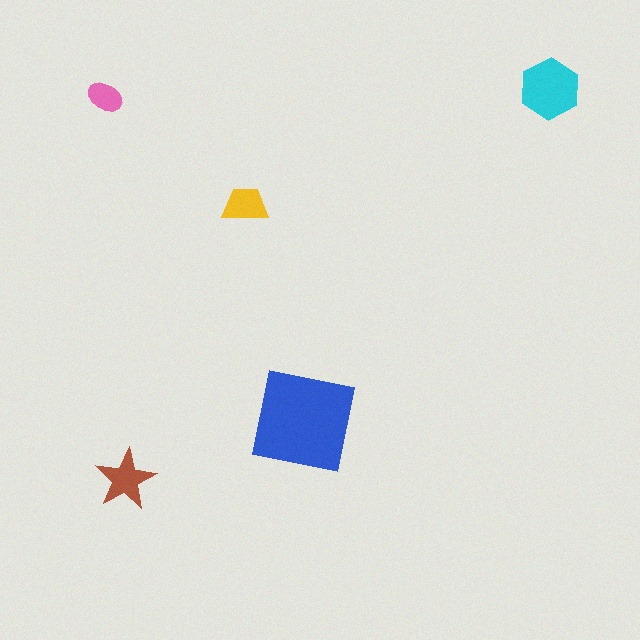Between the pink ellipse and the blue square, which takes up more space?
The blue square.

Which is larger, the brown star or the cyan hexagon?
The cyan hexagon.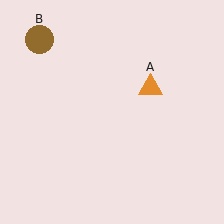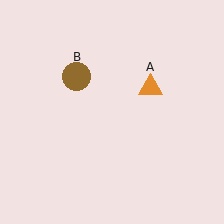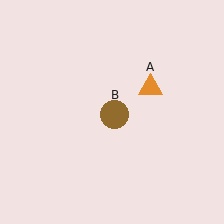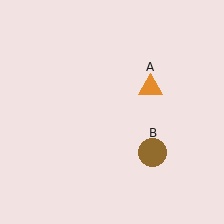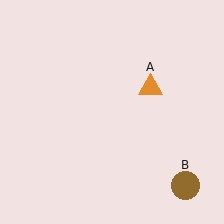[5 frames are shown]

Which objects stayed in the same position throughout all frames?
Orange triangle (object A) remained stationary.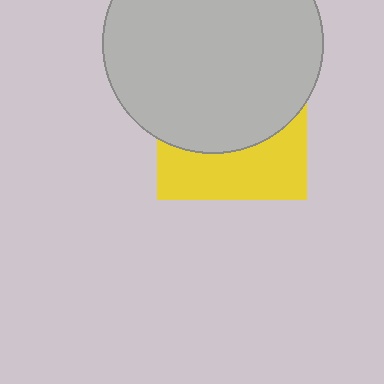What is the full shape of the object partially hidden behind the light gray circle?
The partially hidden object is a yellow square.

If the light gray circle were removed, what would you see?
You would see the complete yellow square.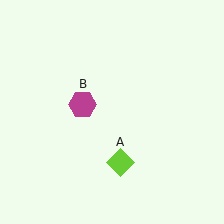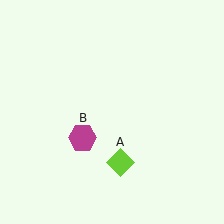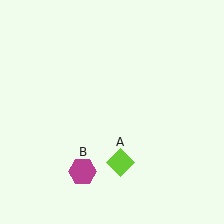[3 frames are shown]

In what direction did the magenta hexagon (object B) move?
The magenta hexagon (object B) moved down.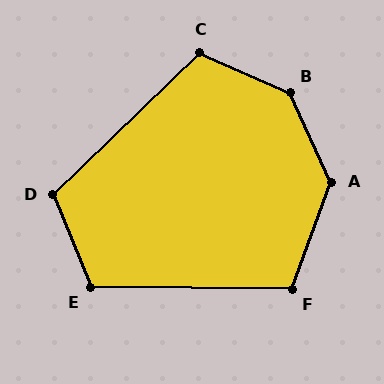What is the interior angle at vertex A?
Approximately 135 degrees (obtuse).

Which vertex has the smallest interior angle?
F, at approximately 110 degrees.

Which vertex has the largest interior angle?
B, at approximately 138 degrees.